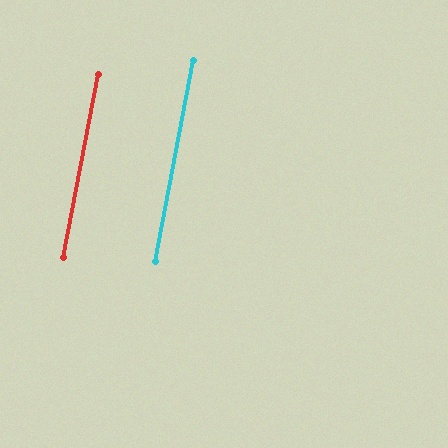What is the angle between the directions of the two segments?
Approximately 0 degrees.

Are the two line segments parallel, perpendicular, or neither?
Parallel — their directions differ by only 0.2°.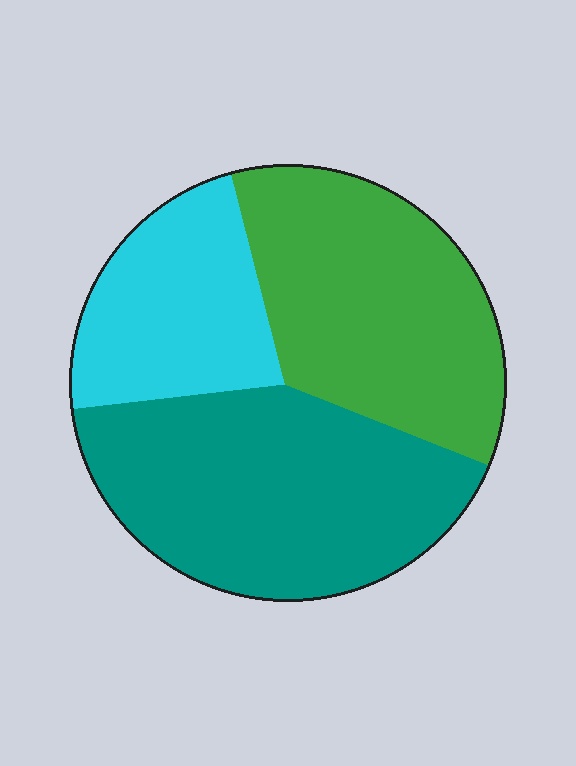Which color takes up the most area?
Teal, at roughly 40%.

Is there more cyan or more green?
Green.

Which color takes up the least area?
Cyan, at roughly 25%.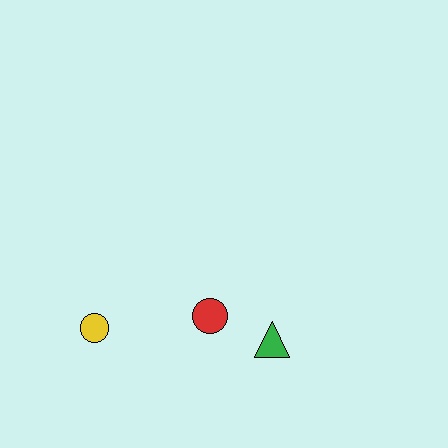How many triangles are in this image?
There is 1 triangle.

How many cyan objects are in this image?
There are no cyan objects.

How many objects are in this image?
There are 3 objects.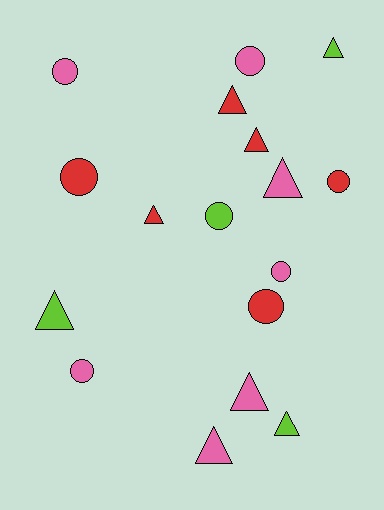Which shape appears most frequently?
Triangle, with 9 objects.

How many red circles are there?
There are 3 red circles.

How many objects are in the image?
There are 17 objects.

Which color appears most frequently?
Pink, with 7 objects.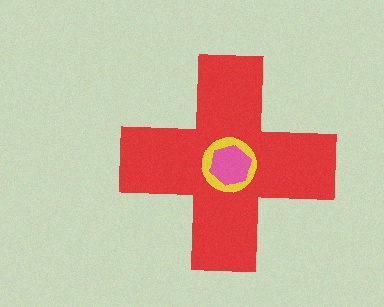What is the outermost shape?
The red cross.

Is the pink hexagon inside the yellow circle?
Yes.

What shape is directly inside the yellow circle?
The pink hexagon.